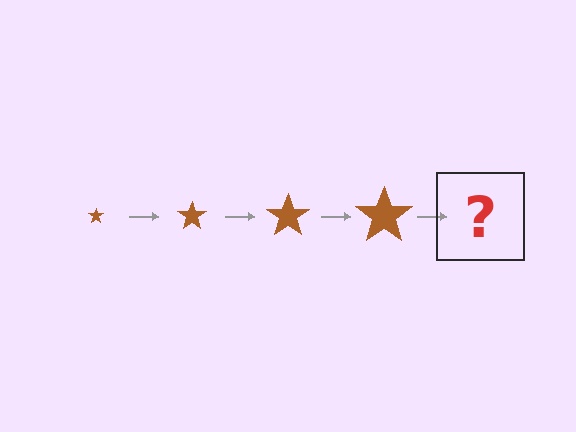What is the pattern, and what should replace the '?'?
The pattern is that the star gets progressively larger each step. The '?' should be a brown star, larger than the previous one.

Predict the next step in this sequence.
The next step is a brown star, larger than the previous one.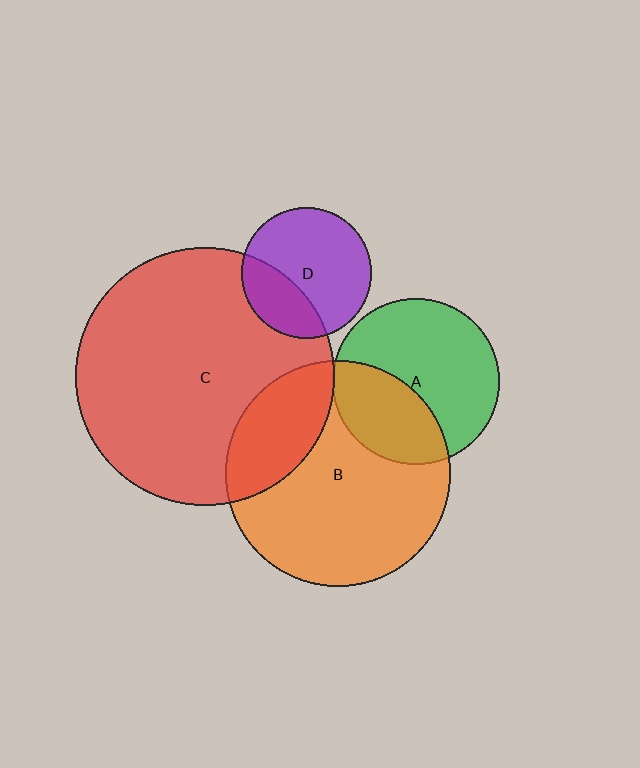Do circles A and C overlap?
Yes.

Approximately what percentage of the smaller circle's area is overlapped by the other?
Approximately 5%.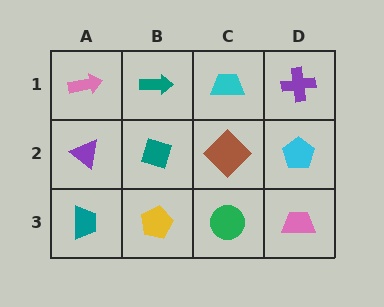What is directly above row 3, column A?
A purple triangle.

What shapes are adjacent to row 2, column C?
A cyan trapezoid (row 1, column C), a green circle (row 3, column C), a teal diamond (row 2, column B), a cyan pentagon (row 2, column D).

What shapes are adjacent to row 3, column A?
A purple triangle (row 2, column A), a yellow pentagon (row 3, column B).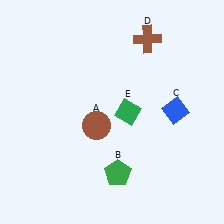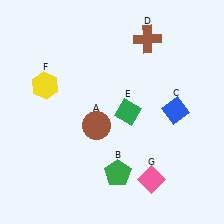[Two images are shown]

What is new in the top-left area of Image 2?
A yellow hexagon (F) was added in the top-left area of Image 2.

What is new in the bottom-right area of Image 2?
A pink diamond (G) was added in the bottom-right area of Image 2.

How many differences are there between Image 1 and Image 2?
There are 2 differences between the two images.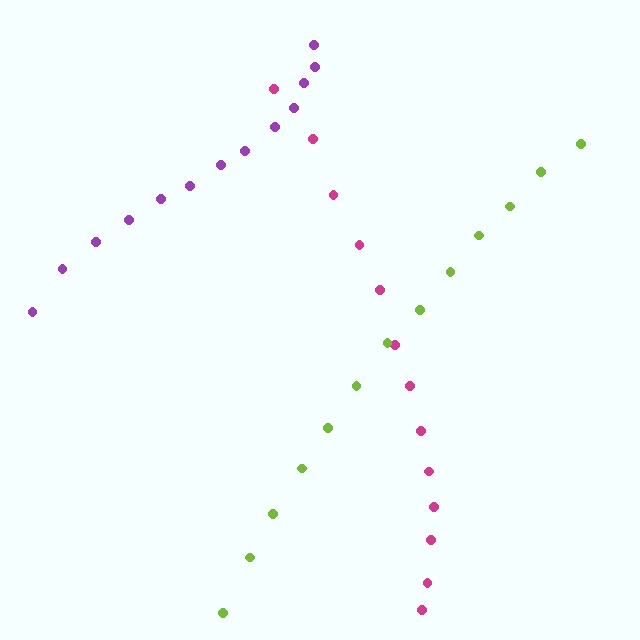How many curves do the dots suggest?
There are 3 distinct paths.